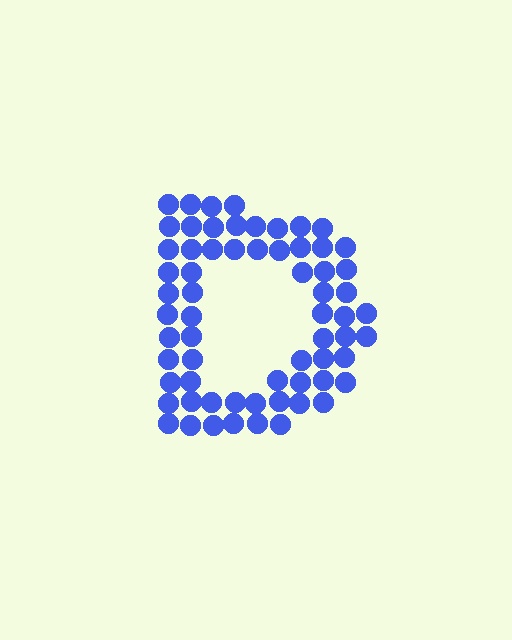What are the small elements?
The small elements are circles.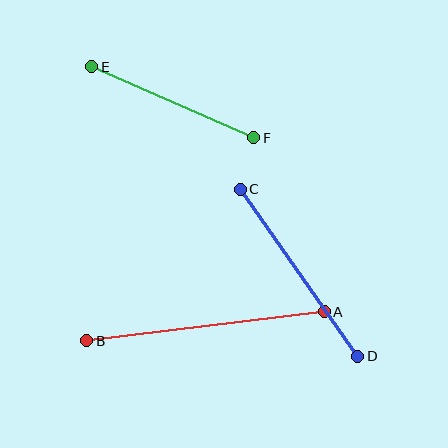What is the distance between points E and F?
The distance is approximately 177 pixels.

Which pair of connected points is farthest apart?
Points A and B are farthest apart.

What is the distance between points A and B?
The distance is approximately 239 pixels.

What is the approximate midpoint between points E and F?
The midpoint is at approximately (173, 102) pixels.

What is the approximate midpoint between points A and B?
The midpoint is at approximately (205, 326) pixels.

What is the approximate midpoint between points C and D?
The midpoint is at approximately (299, 273) pixels.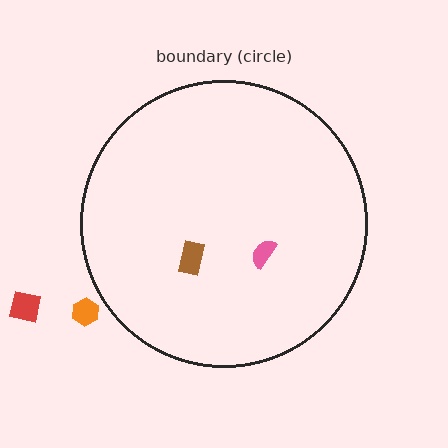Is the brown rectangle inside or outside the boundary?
Inside.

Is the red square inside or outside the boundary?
Outside.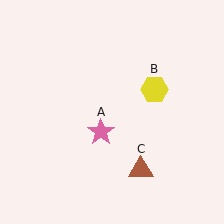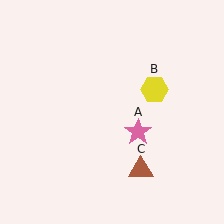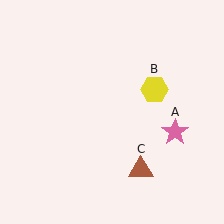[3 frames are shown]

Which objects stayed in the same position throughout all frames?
Yellow hexagon (object B) and brown triangle (object C) remained stationary.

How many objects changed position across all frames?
1 object changed position: pink star (object A).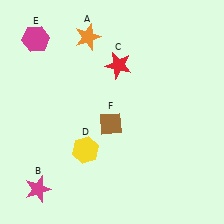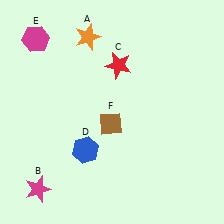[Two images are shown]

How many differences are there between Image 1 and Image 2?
There is 1 difference between the two images.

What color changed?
The hexagon (D) changed from yellow in Image 1 to blue in Image 2.